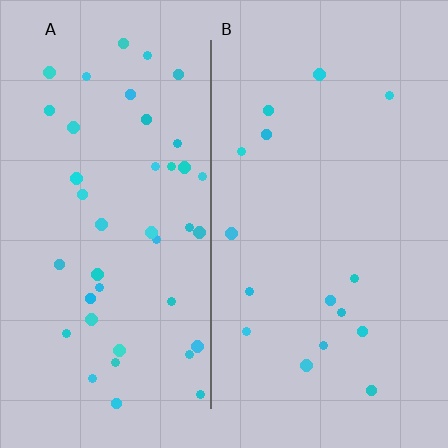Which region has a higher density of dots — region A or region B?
A (the left).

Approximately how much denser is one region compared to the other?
Approximately 2.7× — region A over region B.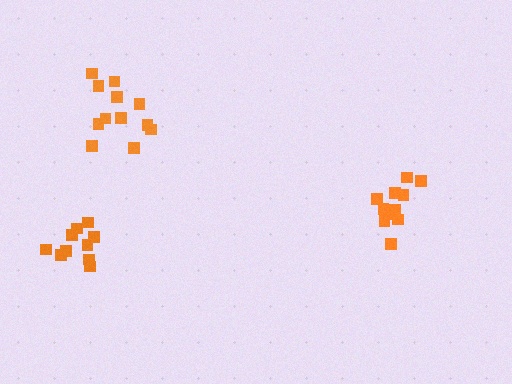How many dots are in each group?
Group 1: 12 dots, Group 2: 11 dots, Group 3: 10 dots (33 total).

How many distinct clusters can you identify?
There are 3 distinct clusters.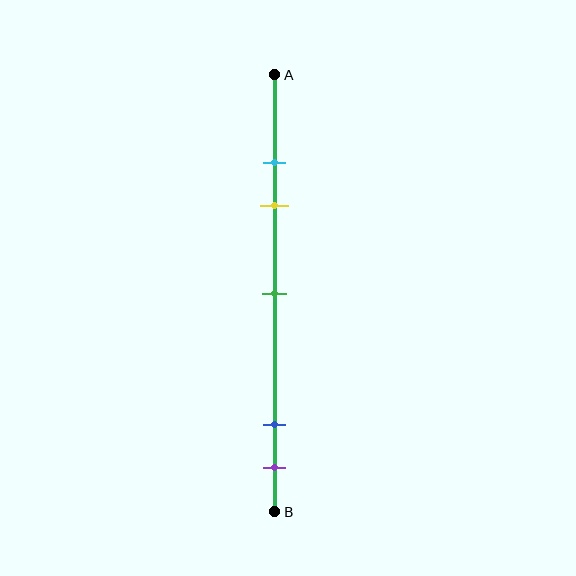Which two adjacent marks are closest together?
The cyan and yellow marks are the closest adjacent pair.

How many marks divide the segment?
There are 5 marks dividing the segment.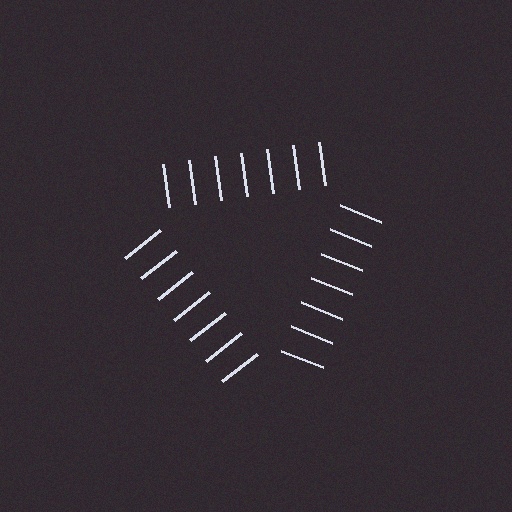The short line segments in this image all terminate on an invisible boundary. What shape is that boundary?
An illusory triangle — the line segments terminate on its edges but no continuous stroke is drawn.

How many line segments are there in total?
21 — 7 along each of the 3 edges.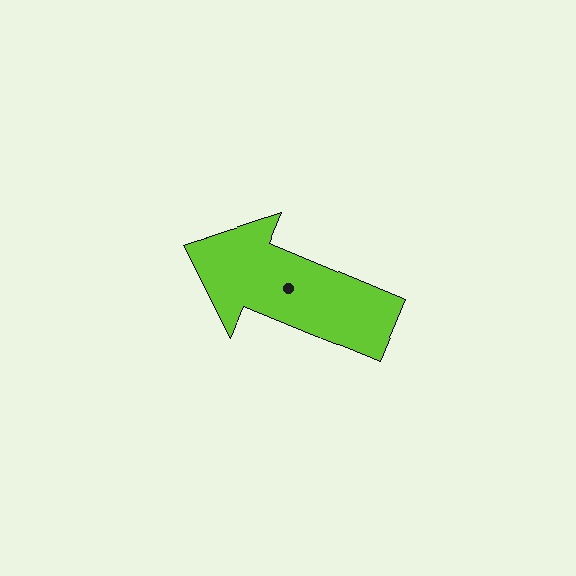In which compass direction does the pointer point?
Northwest.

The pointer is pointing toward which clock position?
Roughly 10 o'clock.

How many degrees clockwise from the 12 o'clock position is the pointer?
Approximately 293 degrees.